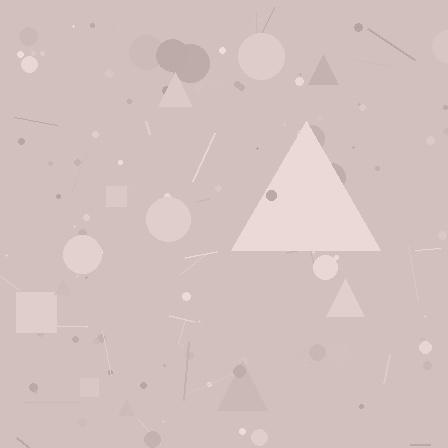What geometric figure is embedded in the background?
A triangle is embedded in the background.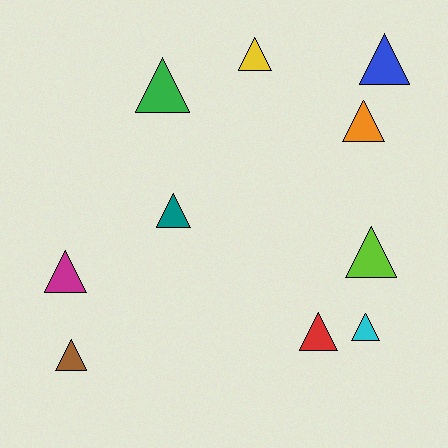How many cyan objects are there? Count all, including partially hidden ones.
There is 1 cyan object.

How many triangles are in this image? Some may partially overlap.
There are 10 triangles.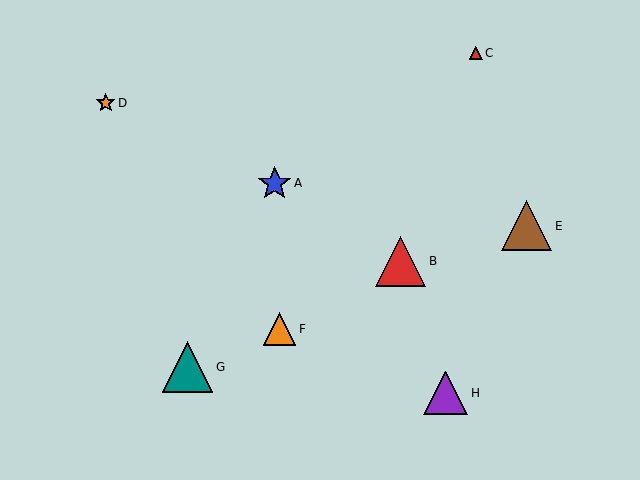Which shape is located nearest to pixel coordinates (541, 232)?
The brown triangle (labeled E) at (527, 226) is nearest to that location.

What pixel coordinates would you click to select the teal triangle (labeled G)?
Click at (187, 367) to select the teal triangle G.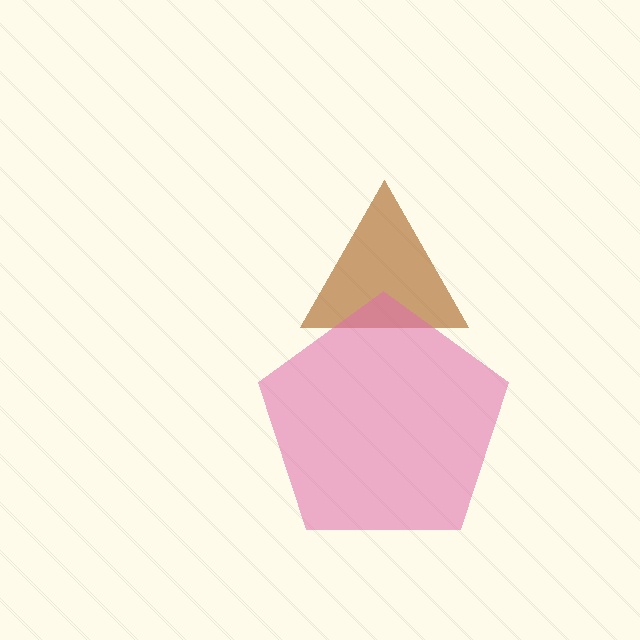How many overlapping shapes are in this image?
There are 2 overlapping shapes in the image.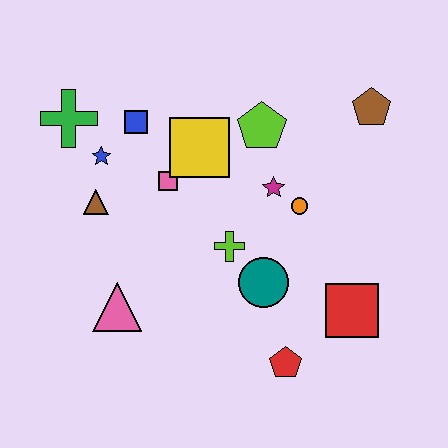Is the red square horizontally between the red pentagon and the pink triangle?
No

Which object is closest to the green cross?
The blue star is closest to the green cross.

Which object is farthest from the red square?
The green cross is farthest from the red square.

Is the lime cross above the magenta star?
No